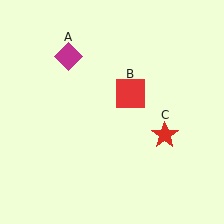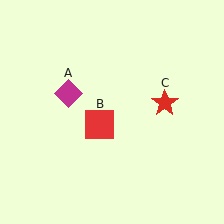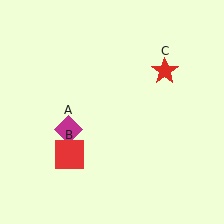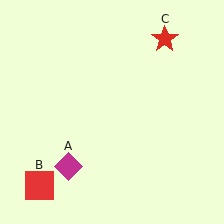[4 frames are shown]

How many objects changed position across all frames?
3 objects changed position: magenta diamond (object A), red square (object B), red star (object C).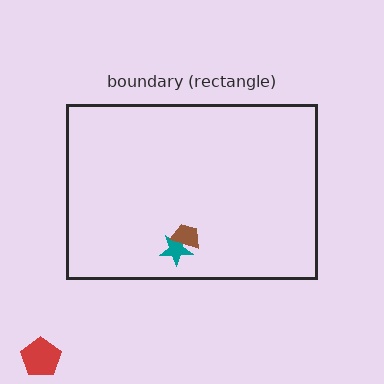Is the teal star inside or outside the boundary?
Inside.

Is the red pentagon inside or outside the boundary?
Outside.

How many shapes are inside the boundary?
2 inside, 1 outside.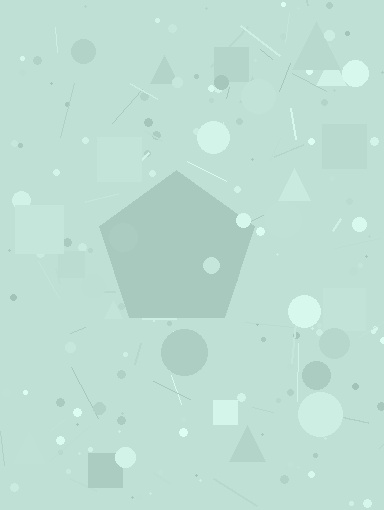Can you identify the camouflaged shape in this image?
The camouflaged shape is a pentagon.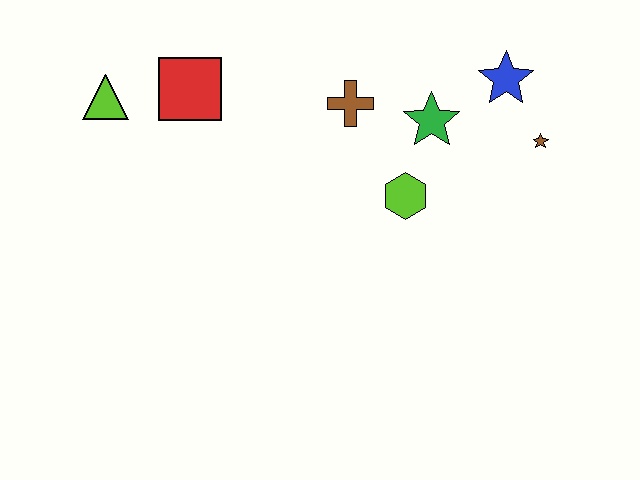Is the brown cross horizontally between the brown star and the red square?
Yes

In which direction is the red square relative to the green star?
The red square is to the left of the green star.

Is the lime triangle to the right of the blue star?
No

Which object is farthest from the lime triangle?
The brown star is farthest from the lime triangle.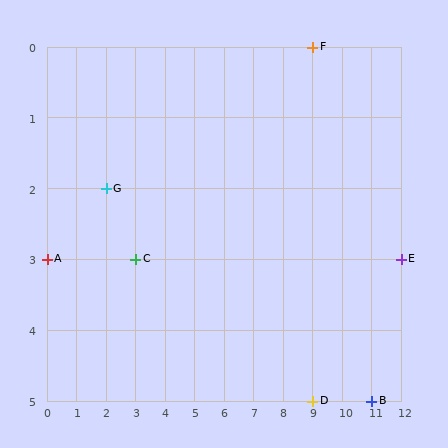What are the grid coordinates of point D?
Point D is at grid coordinates (9, 5).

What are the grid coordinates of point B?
Point B is at grid coordinates (11, 5).